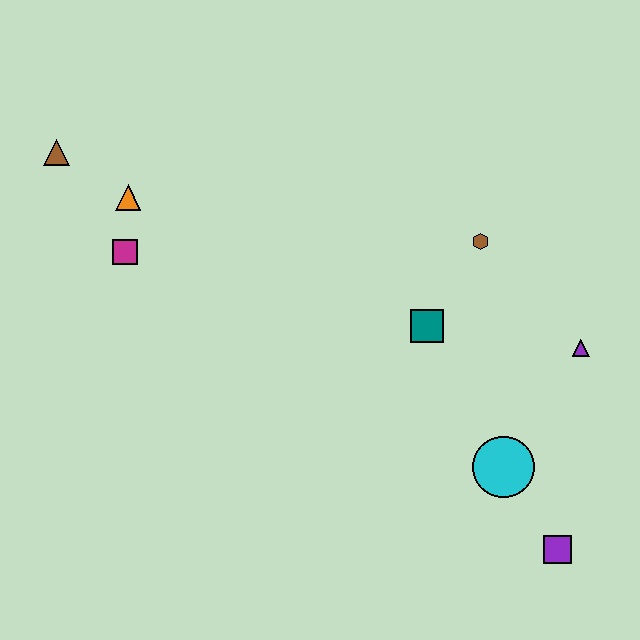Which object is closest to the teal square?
The brown hexagon is closest to the teal square.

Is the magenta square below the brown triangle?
Yes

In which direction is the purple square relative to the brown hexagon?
The purple square is below the brown hexagon.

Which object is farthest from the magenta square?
The purple square is farthest from the magenta square.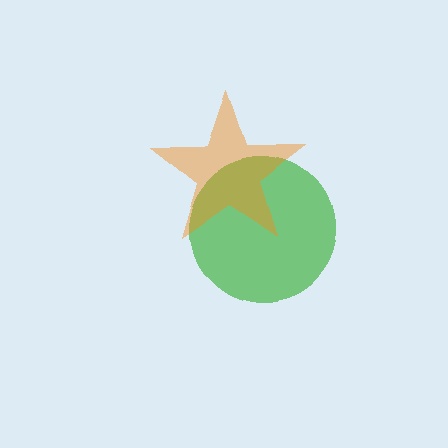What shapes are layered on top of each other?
The layered shapes are: a green circle, an orange star.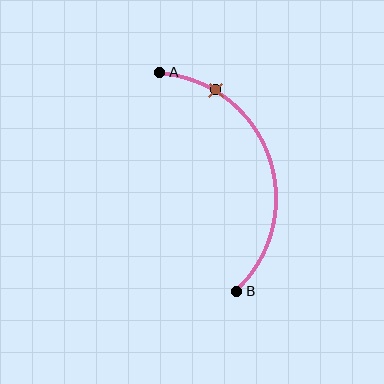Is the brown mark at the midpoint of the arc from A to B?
No. The brown mark lies on the arc but is closer to endpoint A. The arc midpoint would be at the point on the curve equidistant along the arc from both A and B.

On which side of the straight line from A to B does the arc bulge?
The arc bulges to the right of the straight line connecting A and B.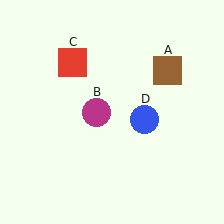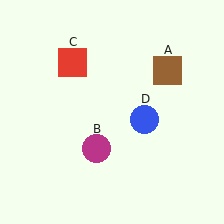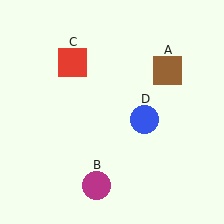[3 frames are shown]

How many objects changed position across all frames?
1 object changed position: magenta circle (object B).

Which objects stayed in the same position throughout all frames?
Brown square (object A) and red square (object C) and blue circle (object D) remained stationary.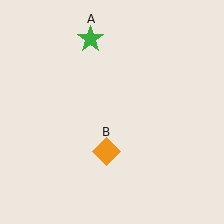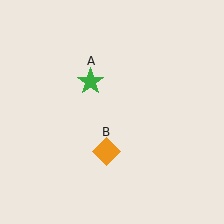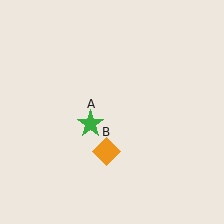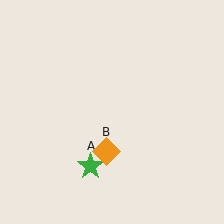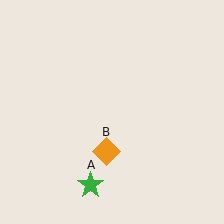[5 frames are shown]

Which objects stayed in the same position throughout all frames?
Orange diamond (object B) remained stationary.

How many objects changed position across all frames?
1 object changed position: green star (object A).